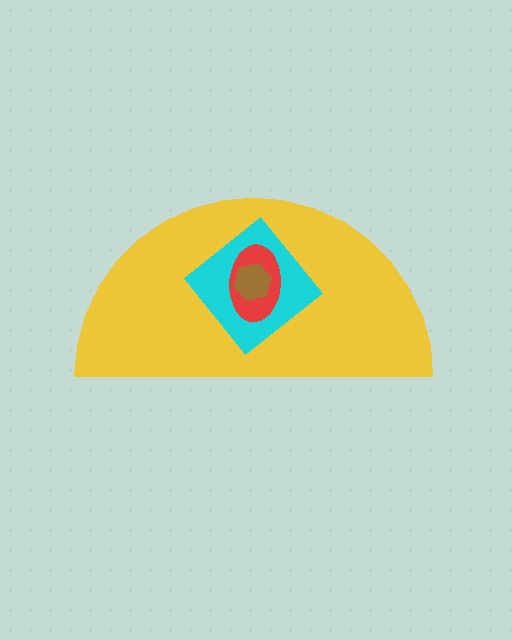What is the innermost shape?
The brown hexagon.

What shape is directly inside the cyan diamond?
The red ellipse.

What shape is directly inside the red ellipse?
The brown hexagon.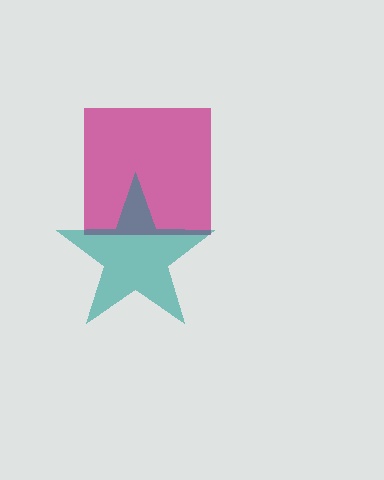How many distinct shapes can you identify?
There are 2 distinct shapes: a magenta square, a teal star.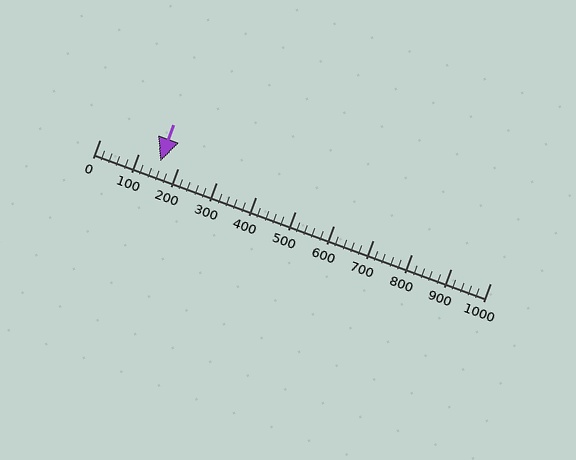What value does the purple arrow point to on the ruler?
The purple arrow points to approximately 154.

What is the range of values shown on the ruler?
The ruler shows values from 0 to 1000.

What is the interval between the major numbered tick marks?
The major tick marks are spaced 100 units apart.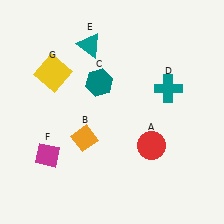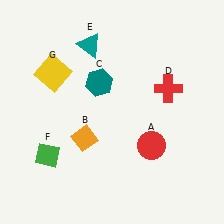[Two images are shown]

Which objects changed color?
D changed from teal to red. F changed from magenta to green.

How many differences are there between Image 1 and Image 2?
There are 2 differences between the two images.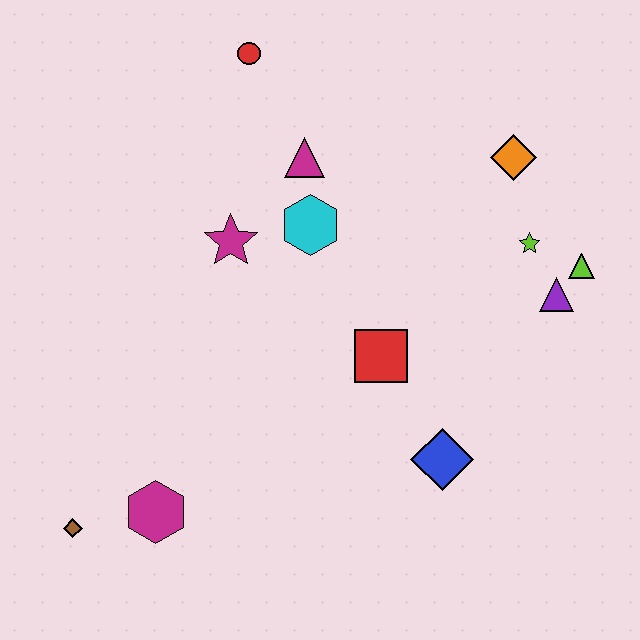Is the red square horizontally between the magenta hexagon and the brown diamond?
No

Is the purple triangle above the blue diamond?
Yes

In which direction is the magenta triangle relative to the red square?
The magenta triangle is above the red square.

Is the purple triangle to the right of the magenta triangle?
Yes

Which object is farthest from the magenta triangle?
The brown diamond is farthest from the magenta triangle.